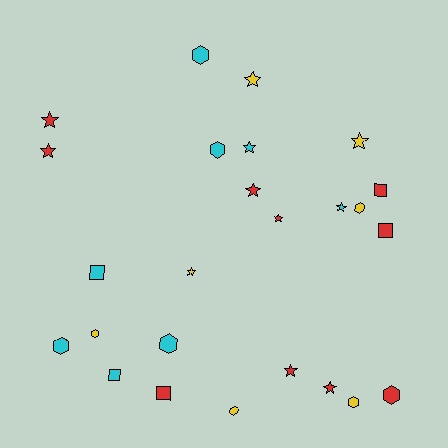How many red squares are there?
There are 3 red squares.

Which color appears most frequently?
Red, with 10 objects.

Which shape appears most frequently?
Star, with 11 objects.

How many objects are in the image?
There are 25 objects.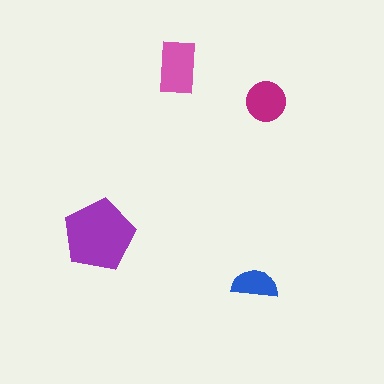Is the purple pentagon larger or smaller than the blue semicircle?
Larger.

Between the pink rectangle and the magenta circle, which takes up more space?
The pink rectangle.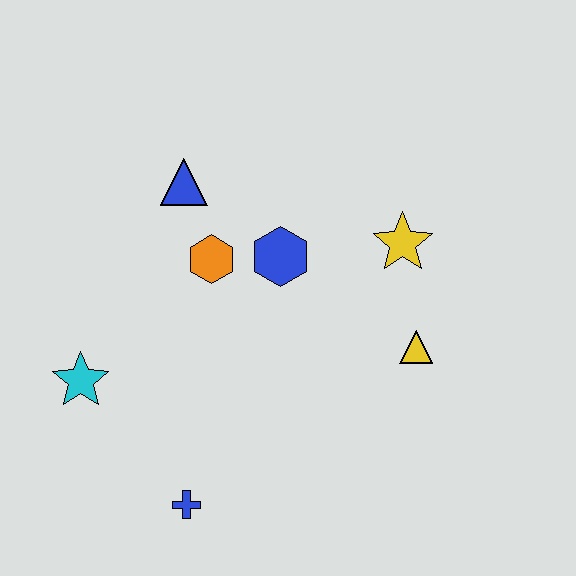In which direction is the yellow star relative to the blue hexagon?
The yellow star is to the right of the blue hexagon.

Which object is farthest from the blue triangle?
The blue cross is farthest from the blue triangle.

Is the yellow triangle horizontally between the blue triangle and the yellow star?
No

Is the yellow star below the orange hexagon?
No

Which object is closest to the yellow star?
The yellow triangle is closest to the yellow star.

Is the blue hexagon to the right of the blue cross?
Yes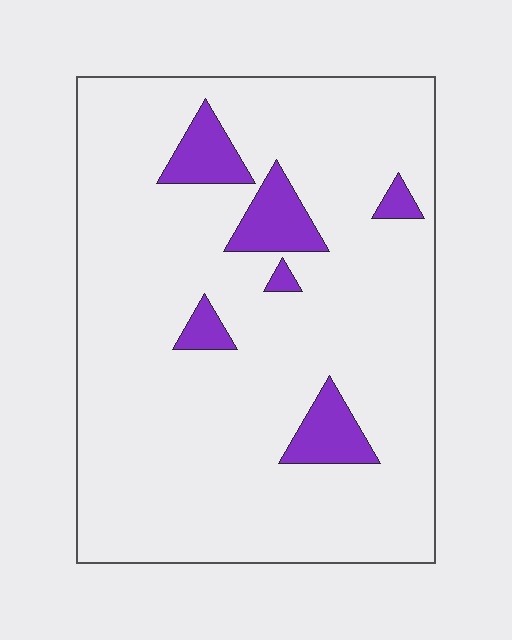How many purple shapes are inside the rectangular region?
6.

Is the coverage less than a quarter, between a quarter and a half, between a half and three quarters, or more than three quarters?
Less than a quarter.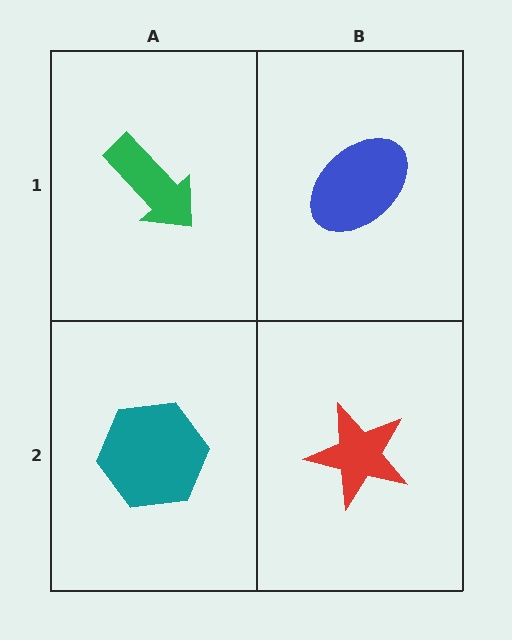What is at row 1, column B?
A blue ellipse.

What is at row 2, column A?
A teal hexagon.